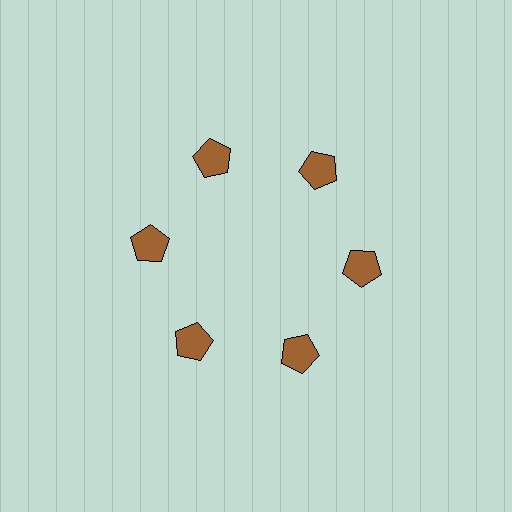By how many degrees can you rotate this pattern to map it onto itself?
The pattern maps onto itself every 60 degrees of rotation.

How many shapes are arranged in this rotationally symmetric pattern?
There are 6 shapes, arranged in 6 groups of 1.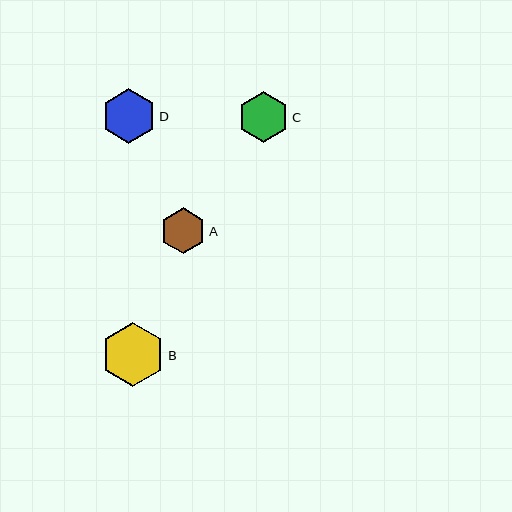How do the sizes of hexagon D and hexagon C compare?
Hexagon D and hexagon C are approximately the same size.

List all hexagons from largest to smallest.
From largest to smallest: B, D, C, A.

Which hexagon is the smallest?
Hexagon A is the smallest with a size of approximately 46 pixels.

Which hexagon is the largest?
Hexagon B is the largest with a size of approximately 64 pixels.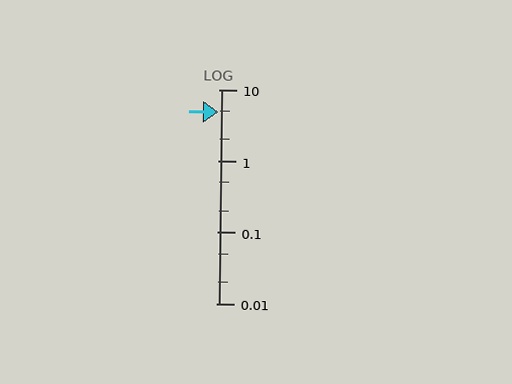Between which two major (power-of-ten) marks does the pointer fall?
The pointer is between 1 and 10.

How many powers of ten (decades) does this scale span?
The scale spans 3 decades, from 0.01 to 10.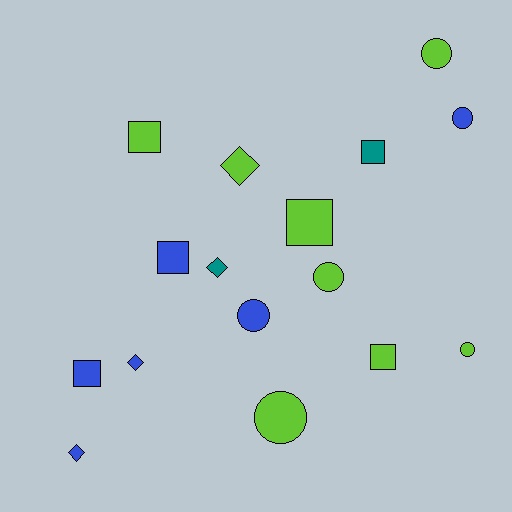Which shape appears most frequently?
Circle, with 6 objects.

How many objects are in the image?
There are 16 objects.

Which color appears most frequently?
Lime, with 8 objects.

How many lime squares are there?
There are 3 lime squares.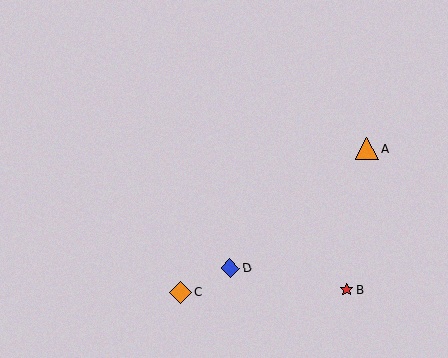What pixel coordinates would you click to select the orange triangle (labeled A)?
Click at (367, 149) to select the orange triangle A.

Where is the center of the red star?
The center of the red star is at (346, 290).